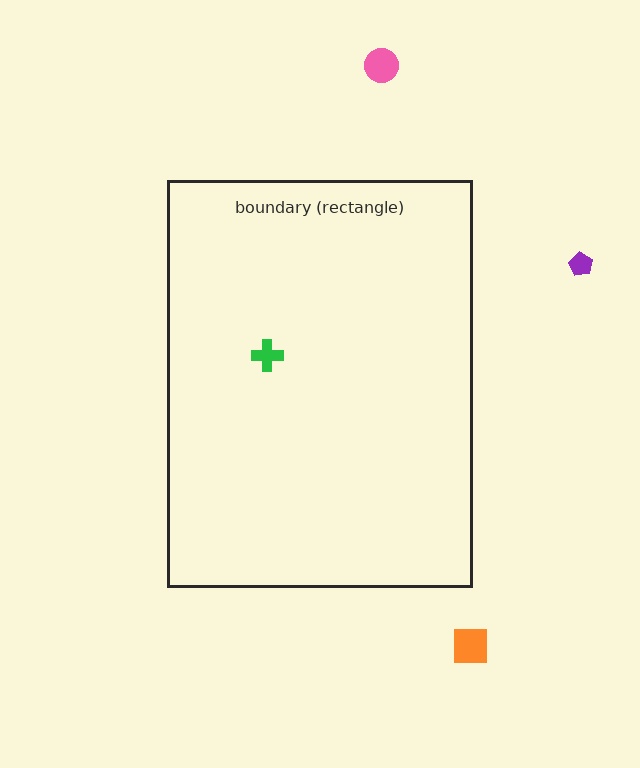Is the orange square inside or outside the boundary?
Outside.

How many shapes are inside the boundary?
1 inside, 3 outside.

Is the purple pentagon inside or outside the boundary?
Outside.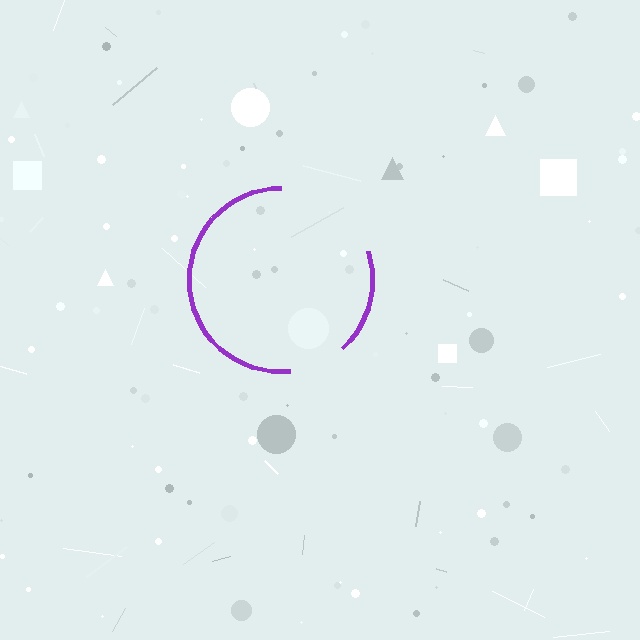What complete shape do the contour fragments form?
The contour fragments form a circle.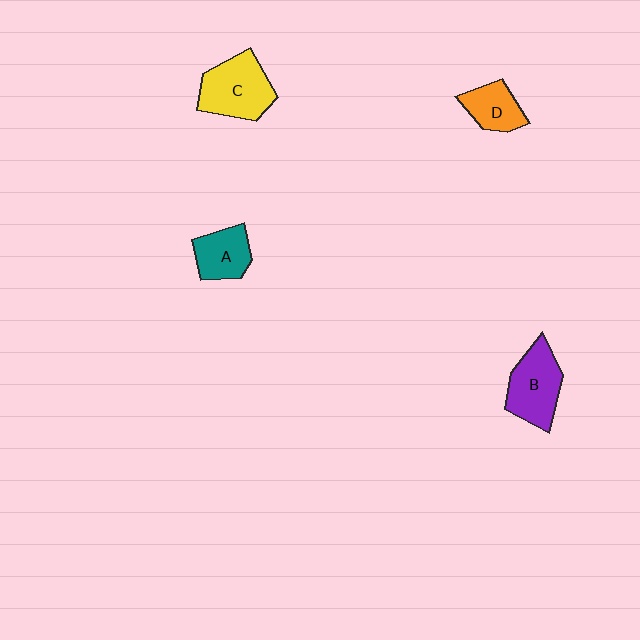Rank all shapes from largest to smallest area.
From largest to smallest: C (yellow), B (purple), A (teal), D (orange).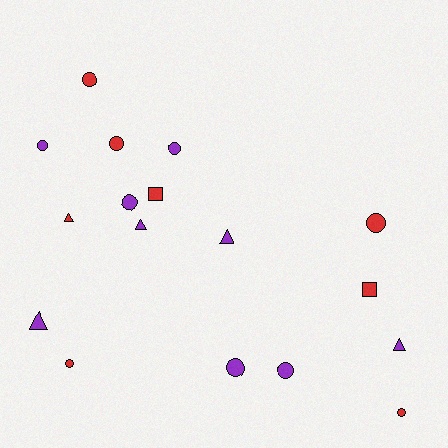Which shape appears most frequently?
Circle, with 10 objects.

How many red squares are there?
There are 2 red squares.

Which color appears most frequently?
Purple, with 9 objects.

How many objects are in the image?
There are 17 objects.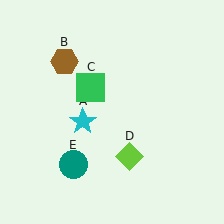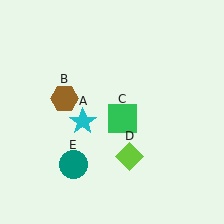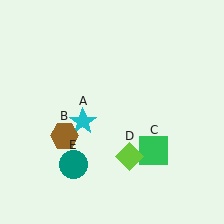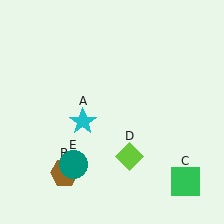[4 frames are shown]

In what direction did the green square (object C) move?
The green square (object C) moved down and to the right.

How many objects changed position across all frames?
2 objects changed position: brown hexagon (object B), green square (object C).